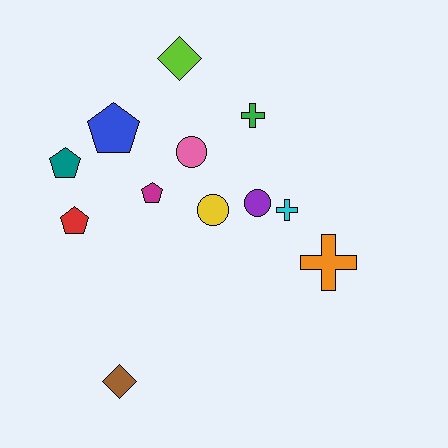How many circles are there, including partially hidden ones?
There are 3 circles.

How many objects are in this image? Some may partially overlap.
There are 12 objects.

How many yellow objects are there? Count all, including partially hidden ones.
There is 1 yellow object.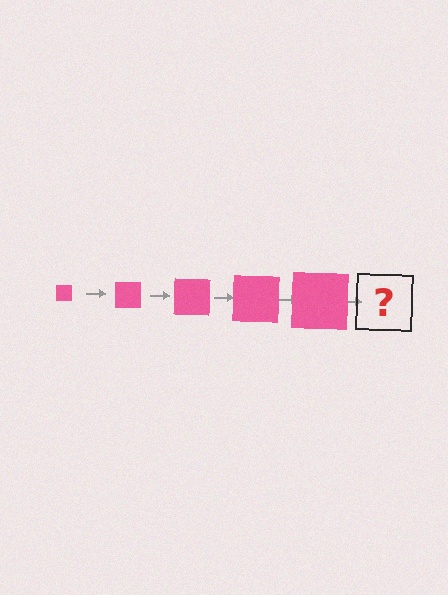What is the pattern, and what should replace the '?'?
The pattern is that the square gets progressively larger each step. The '?' should be a pink square, larger than the previous one.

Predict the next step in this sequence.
The next step is a pink square, larger than the previous one.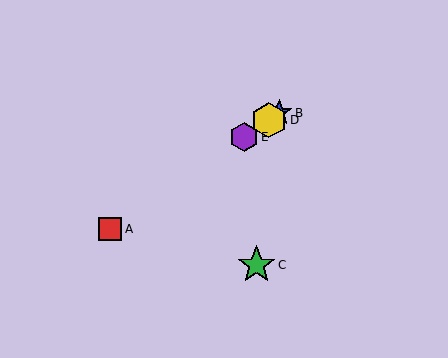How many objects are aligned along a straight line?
4 objects (A, B, D, E) are aligned along a straight line.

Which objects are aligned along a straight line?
Objects A, B, D, E are aligned along a straight line.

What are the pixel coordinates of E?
Object E is at (244, 137).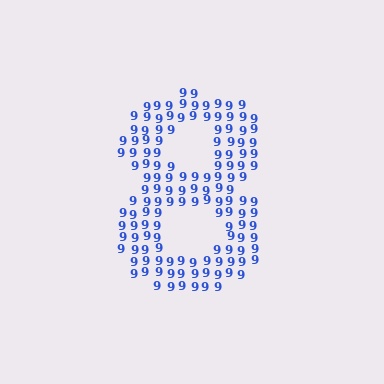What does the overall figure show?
The overall figure shows the digit 8.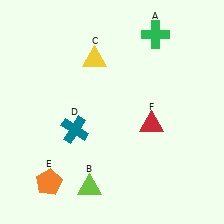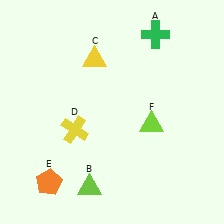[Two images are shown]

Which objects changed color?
D changed from teal to yellow. F changed from red to lime.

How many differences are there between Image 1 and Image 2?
There are 2 differences between the two images.